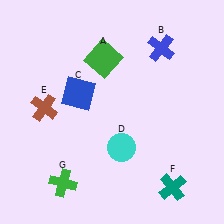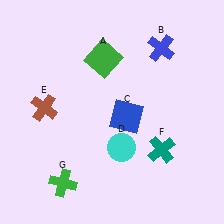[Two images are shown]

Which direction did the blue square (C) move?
The blue square (C) moved right.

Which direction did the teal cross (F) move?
The teal cross (F) moved up.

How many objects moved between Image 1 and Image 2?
2 objects moved between the two images.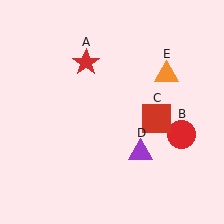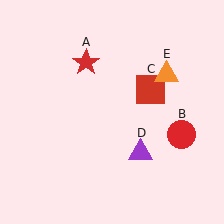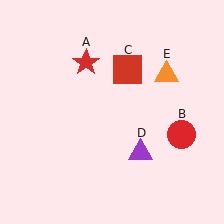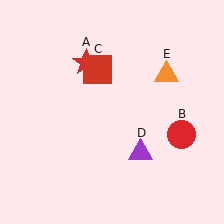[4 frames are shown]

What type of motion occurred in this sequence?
The red square (object C) rotated counterclockwise around the center of the scene.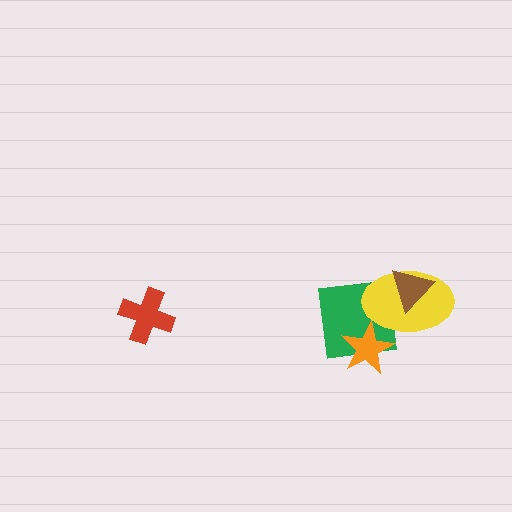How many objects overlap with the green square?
3 objects overlap with the green square.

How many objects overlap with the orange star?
2 objects overlap with the orange star.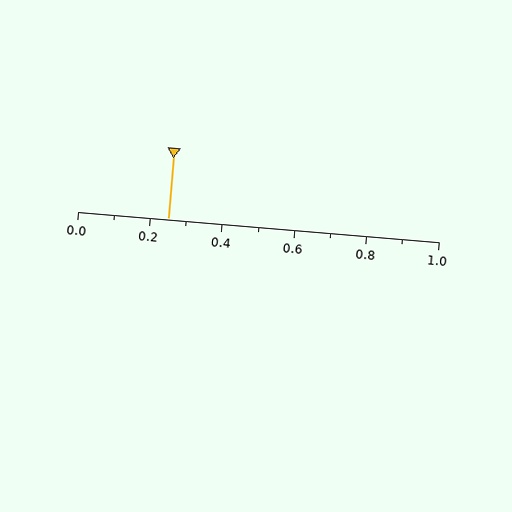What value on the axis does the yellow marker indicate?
The marker indicates approximately 0.25.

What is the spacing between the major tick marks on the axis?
The major ticks are spaced 0.2 apart.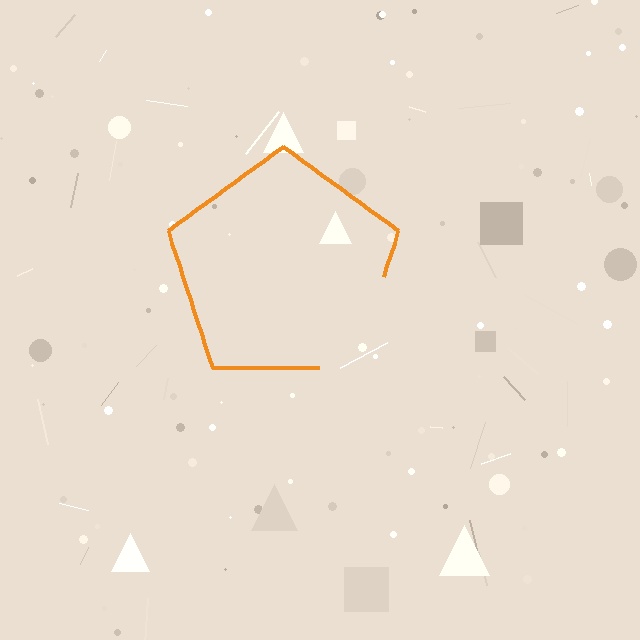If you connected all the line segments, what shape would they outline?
They would outline a pentagon.